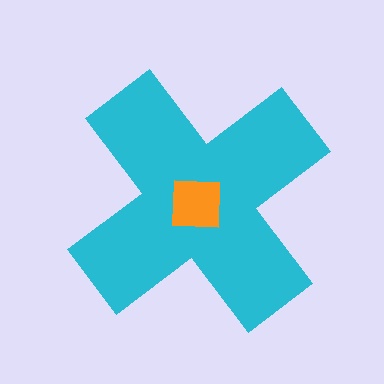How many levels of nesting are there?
2.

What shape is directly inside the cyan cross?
The orange square.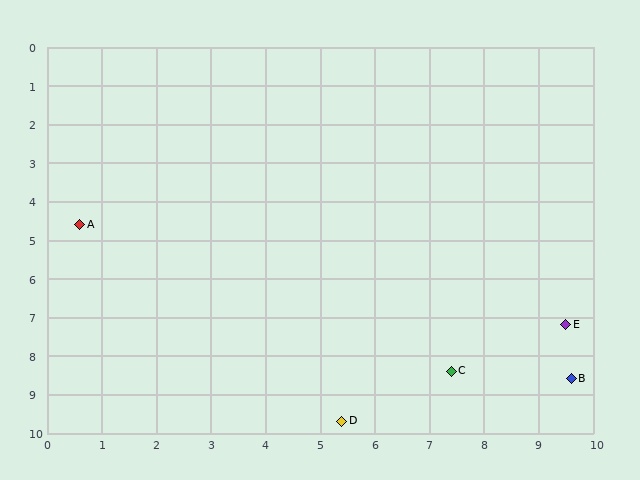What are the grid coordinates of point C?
Point C is at approximately (7.4, 8.4).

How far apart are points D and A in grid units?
Points D and A are about 7.0 grid units apart.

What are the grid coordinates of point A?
Point A is at approximately (0.6, 4.6).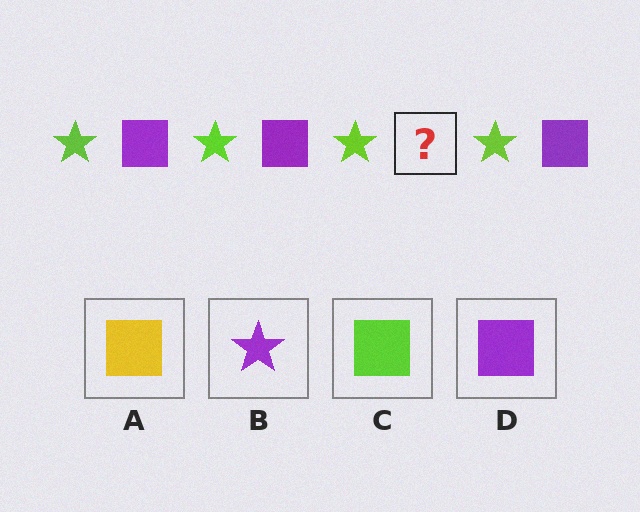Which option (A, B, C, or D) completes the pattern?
D.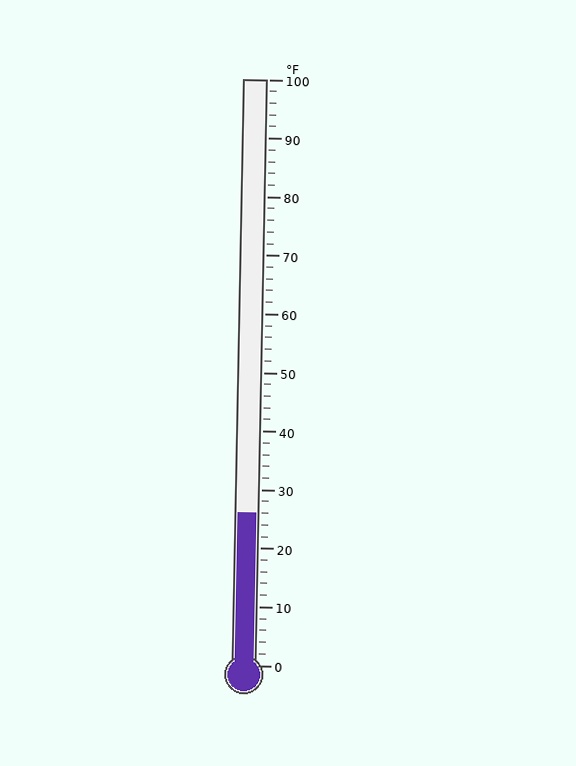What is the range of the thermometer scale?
The thermometer scale ranges from 0°F to 100°F.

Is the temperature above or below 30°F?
The temperature is below 30°F.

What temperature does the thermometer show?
The thermometer shows approximately 26°F.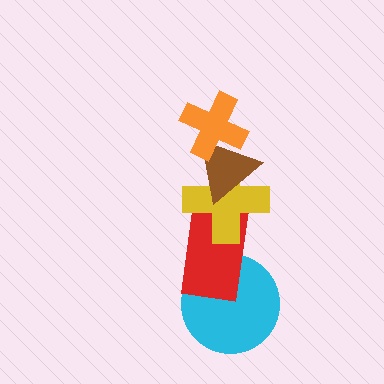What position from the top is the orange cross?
The orange cross is 1st from the top.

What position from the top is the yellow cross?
The yellow cross is 3rd from the top.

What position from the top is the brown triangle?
The brown triangle is 2nd from the top.